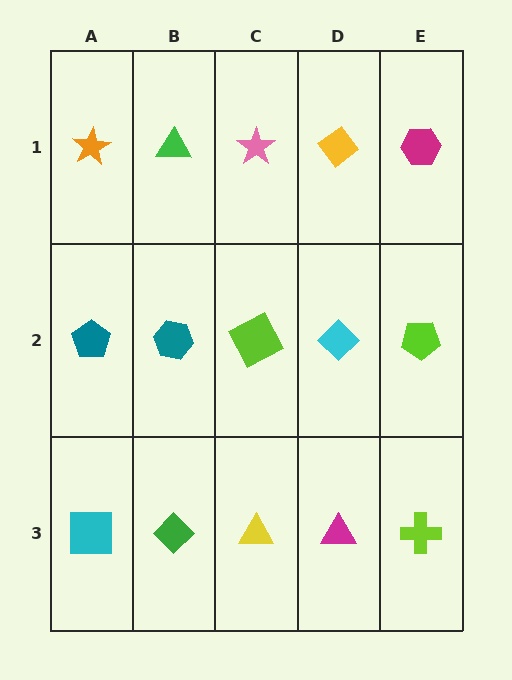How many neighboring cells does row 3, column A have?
2.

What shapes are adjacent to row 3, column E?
A lime pentagon (row 2, column E), a magenta triangle (row 3, column D).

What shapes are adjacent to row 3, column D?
A cyan diamond (row 2, column D), a yellow triangle (row 3, column C), a lime cross (row 3, column E).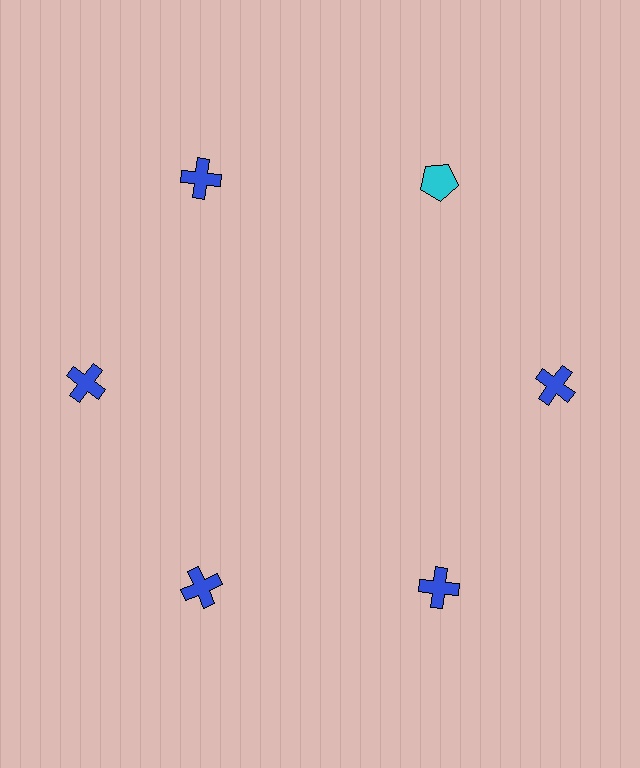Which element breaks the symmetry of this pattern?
The cyan pentagon at roughly the 1 o'clock position breaks the symmetry. All other shapes are blue crosses.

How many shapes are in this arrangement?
There are 6 shapes arranged in a ring pattern.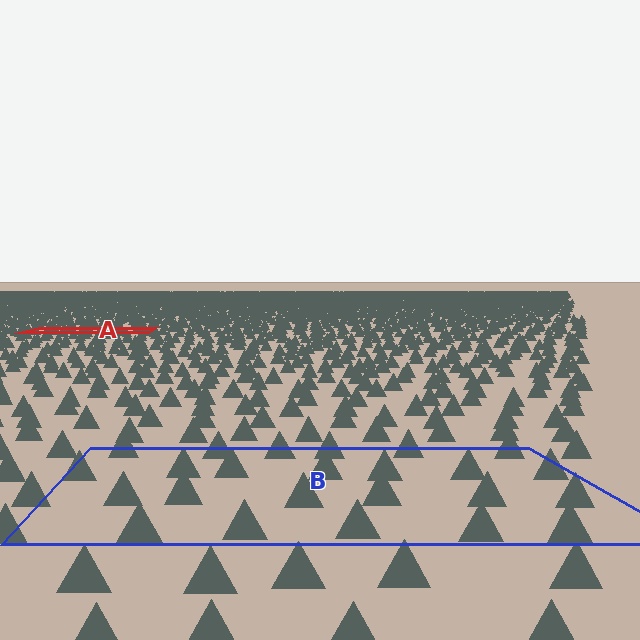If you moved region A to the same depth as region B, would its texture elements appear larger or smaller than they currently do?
They would appear larger. At a closer depth, the same texture elements are projected at a bigger on-screen size.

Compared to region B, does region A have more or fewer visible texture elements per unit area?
Region A has more texture elements per unit area — they are packed more densely because it is farther away.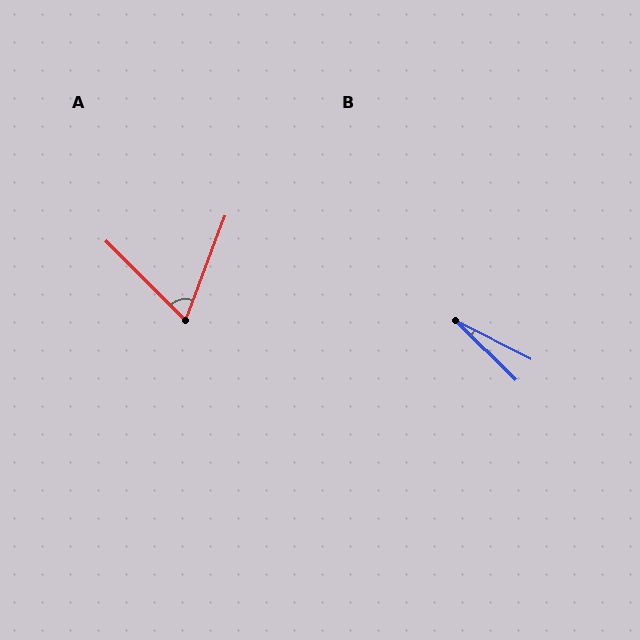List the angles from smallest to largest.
B (17°), A (65°).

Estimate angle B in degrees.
Approximately 17 degrees.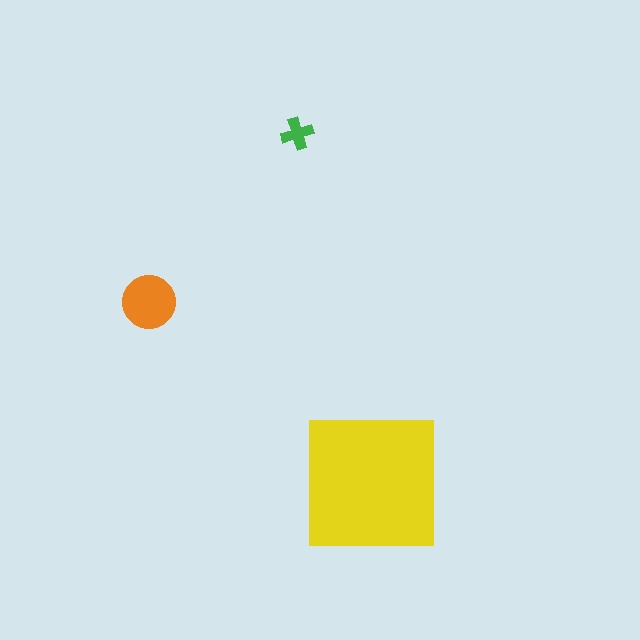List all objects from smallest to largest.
The green cross, the orange circle, the yellow square.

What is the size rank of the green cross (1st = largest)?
3rd.